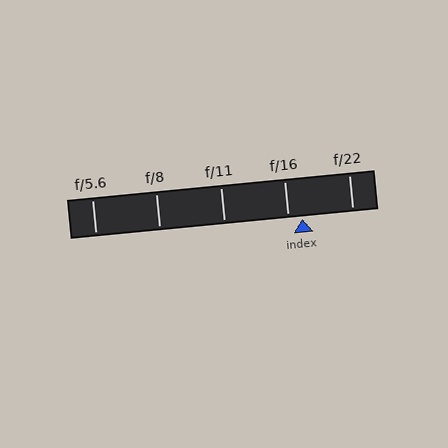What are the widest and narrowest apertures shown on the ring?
The widest aperture shown is f/5.6 and the narrowest is f/22.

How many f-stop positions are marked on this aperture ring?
There are 5 f-stop positions marked.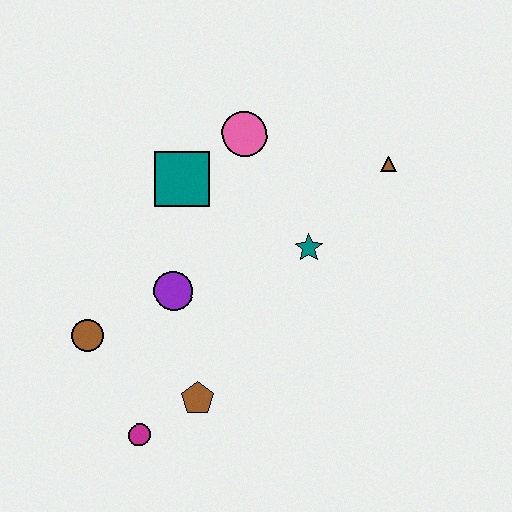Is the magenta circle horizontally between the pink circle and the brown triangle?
No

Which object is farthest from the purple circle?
The brown triangle is farthest from the purple circle.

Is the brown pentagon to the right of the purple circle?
Yes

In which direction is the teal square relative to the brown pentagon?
The teal square is above the brown pentagon.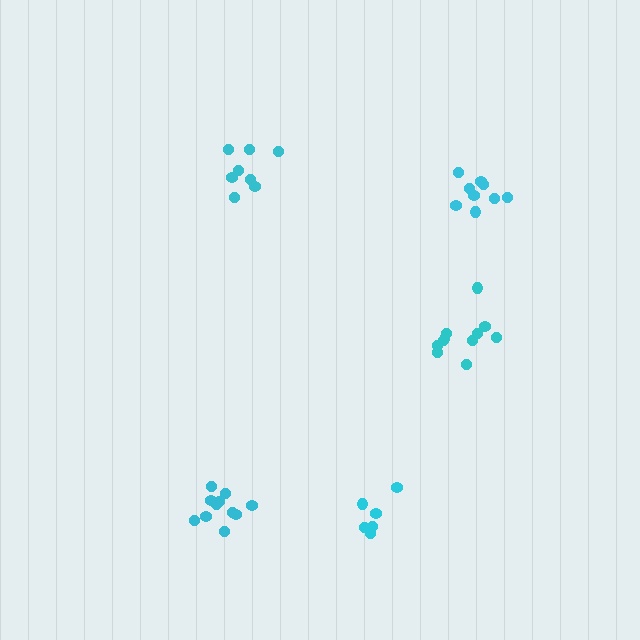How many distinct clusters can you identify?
There are 5 distinct clusters.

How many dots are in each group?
Group 1: 8 dots, Group 2: 9 dots, Group 3: 11 dots, Group 4: 11 dots, Group 5: 6 dots (45 total).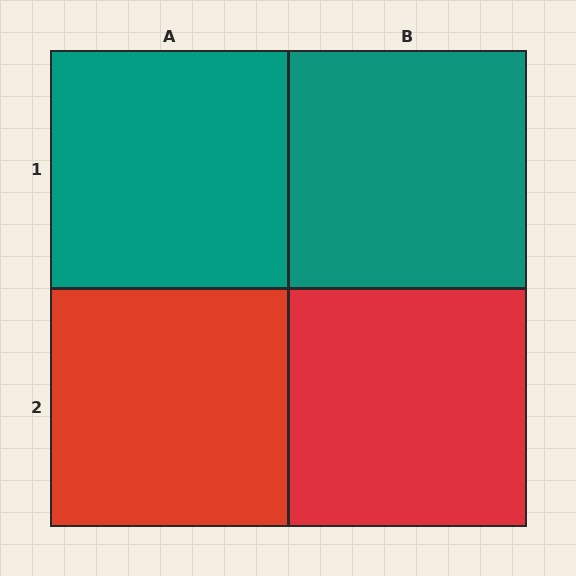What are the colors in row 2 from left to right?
Red, red.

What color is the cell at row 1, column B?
Teal.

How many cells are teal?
2 cells are teal.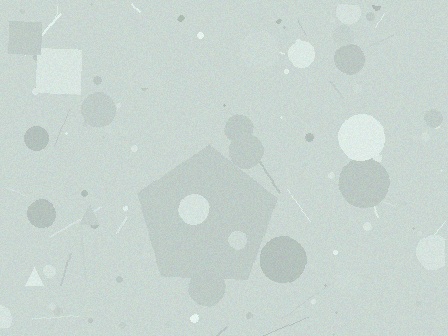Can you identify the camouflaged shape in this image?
The camouflaged shape is a pentagon.